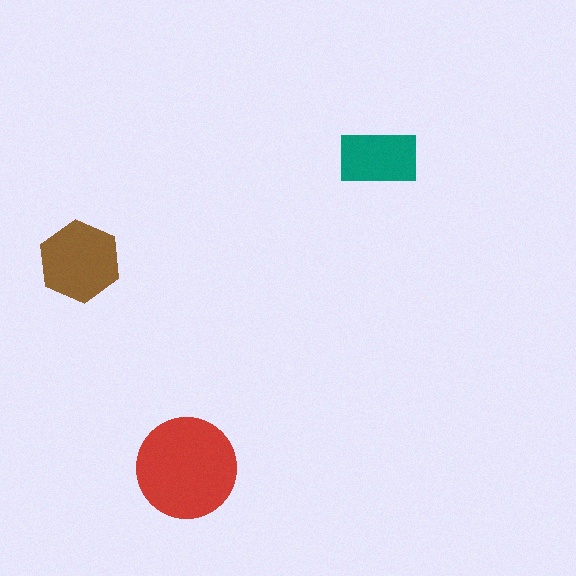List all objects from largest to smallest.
The red circle, the brown hexagon, the teal rectangle.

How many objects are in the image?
There are 3 objects in the image.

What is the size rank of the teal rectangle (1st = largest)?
3rd.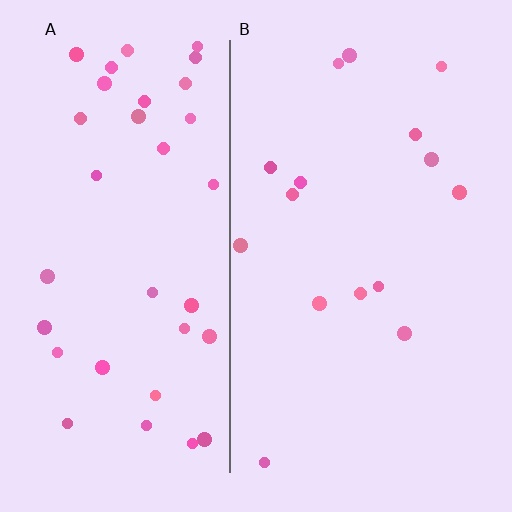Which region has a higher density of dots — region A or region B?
A (the left).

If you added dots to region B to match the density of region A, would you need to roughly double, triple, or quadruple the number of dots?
Approximately double.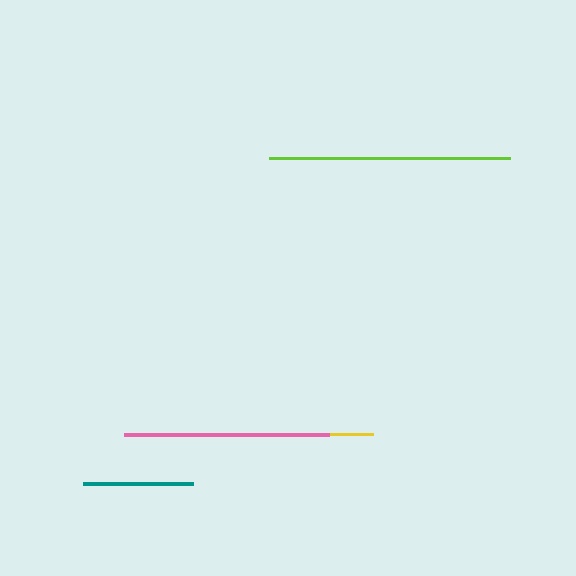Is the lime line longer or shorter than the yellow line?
The lime line is longer than the yellow line.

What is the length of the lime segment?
The lime segment is approximately 241 pixels long.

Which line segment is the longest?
The lime line is the longest at approximately 241 pixels.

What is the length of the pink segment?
The pink segment is approximately 205 pixels long.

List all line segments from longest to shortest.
From longest to shortest: lime, pink, yellow, teal.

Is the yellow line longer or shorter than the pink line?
The pink line is longer than the yellow line.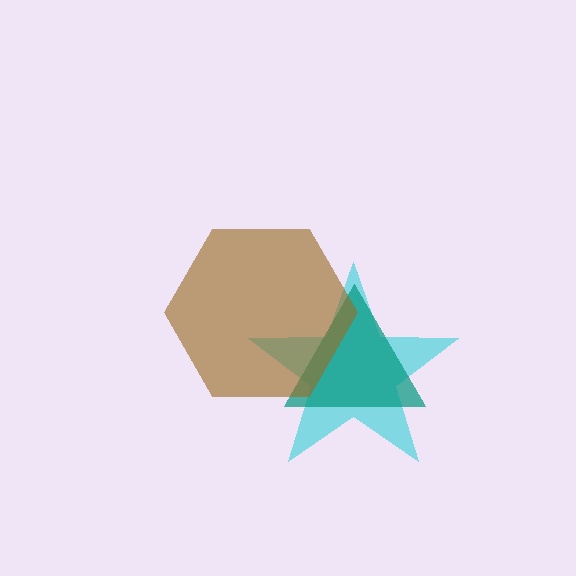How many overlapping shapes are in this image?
There are 3 overlapping shapes in the image.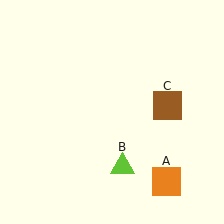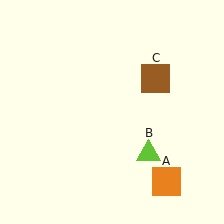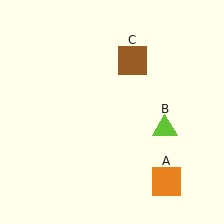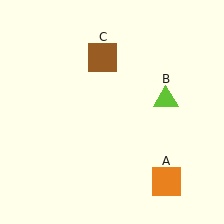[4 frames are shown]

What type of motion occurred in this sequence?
The lime triangle (object B), brown square (object C) rotated counterclockwise around the center of the scene.